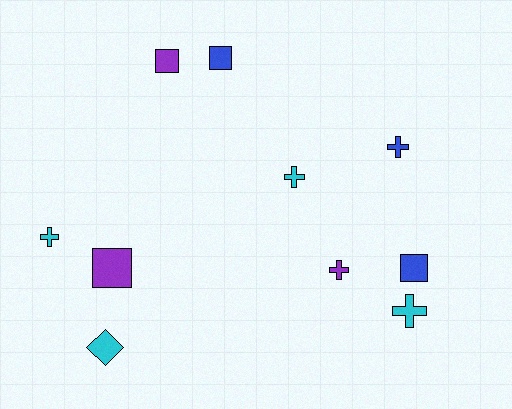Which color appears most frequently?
Cyan, with 4 objects.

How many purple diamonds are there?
There are no purple diamonds.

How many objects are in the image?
There are 10 objects.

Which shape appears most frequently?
Cross, with 5 objects.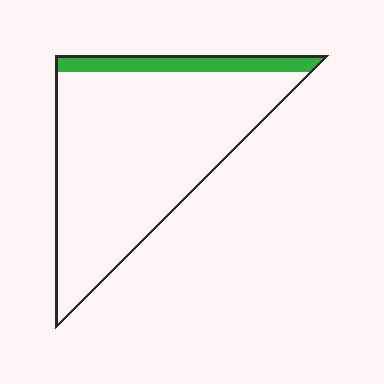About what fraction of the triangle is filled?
About one eighth (1/8).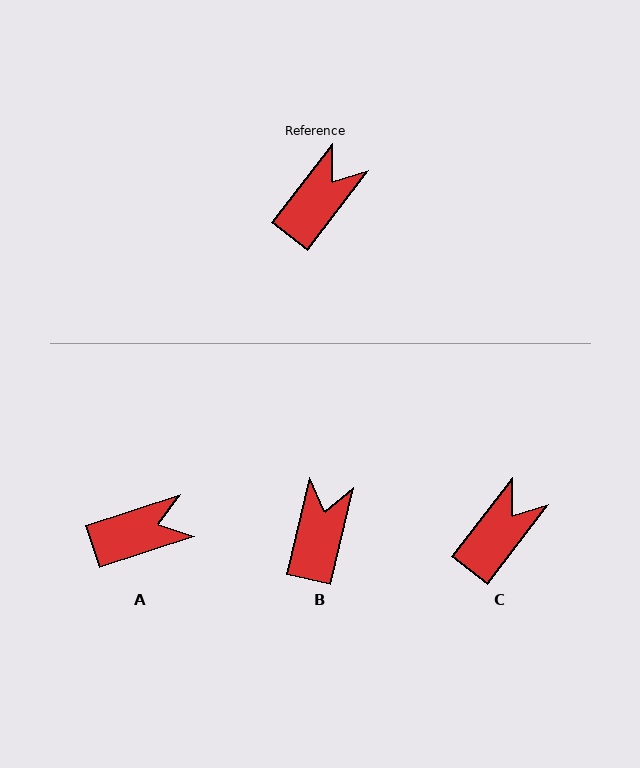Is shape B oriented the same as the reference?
No, it is off by about 24 degrees.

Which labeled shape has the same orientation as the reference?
C.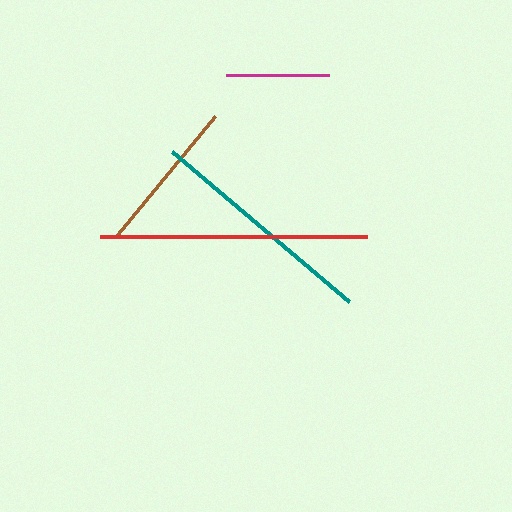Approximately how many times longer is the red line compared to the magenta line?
The red line is approximately 2.6 times the length of the magenta line.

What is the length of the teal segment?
The teal segment is approximately 232 pixels long.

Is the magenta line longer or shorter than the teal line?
The teal line is longer than the magenta line.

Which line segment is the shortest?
The magenta line is the shortest at approximately 103 pixels.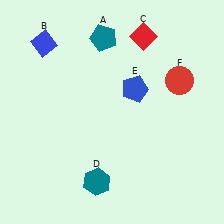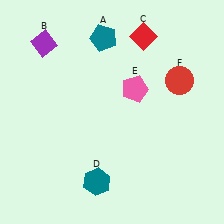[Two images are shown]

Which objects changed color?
B changed from blue to purple. E changed from blue to pink.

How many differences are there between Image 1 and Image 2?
There are 2 differences between the two images.